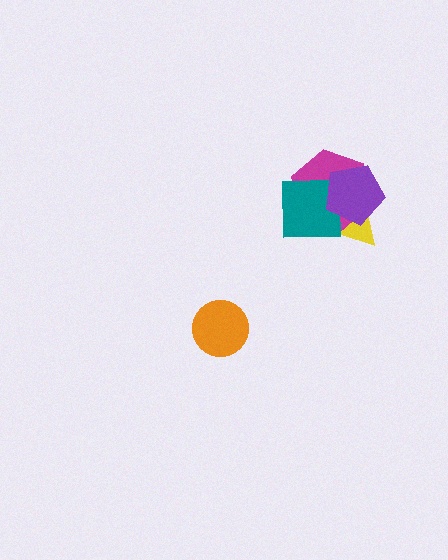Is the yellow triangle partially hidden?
Yes, it is partially covered by another shape.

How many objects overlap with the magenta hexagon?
3 objects overlap with the magenta hexagon.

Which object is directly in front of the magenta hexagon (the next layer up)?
The teal square is directly in front of the magenta hexagon.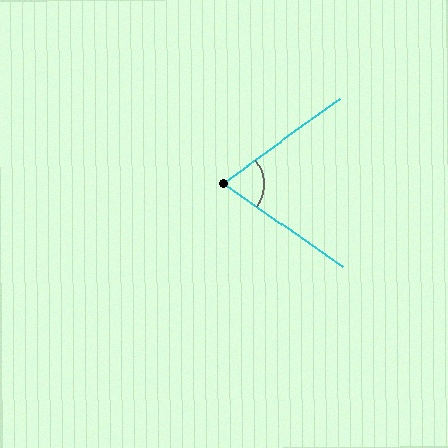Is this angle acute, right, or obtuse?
It is acute.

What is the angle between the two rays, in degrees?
Approximately 71 degrees.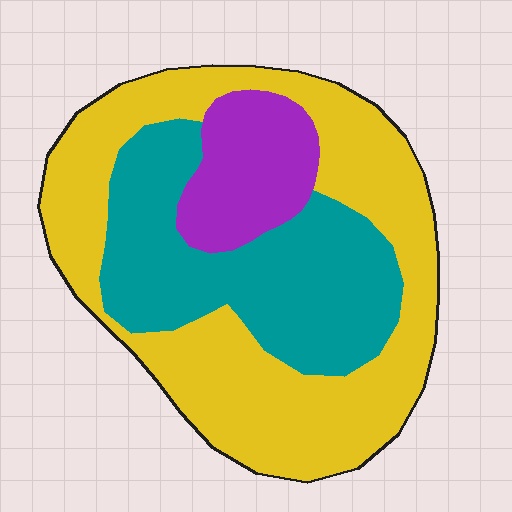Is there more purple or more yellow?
Yellow.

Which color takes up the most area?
Yellow, at roughly 55%.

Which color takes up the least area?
Purple, at roughly 15%.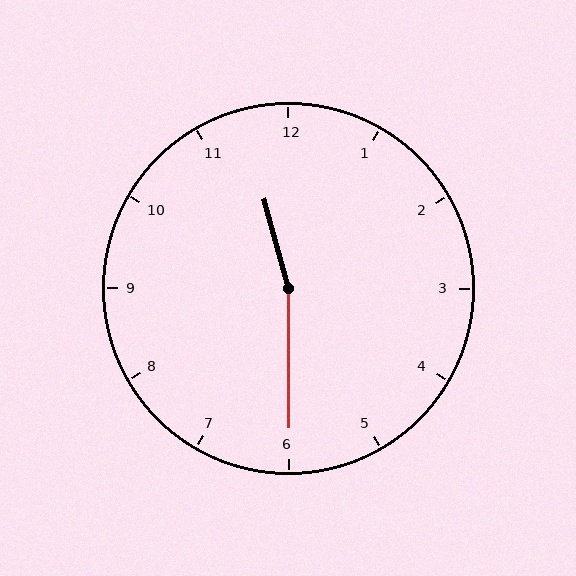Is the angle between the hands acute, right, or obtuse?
It is obtuse.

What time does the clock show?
11:30.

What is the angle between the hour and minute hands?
Approximately 165 degrees.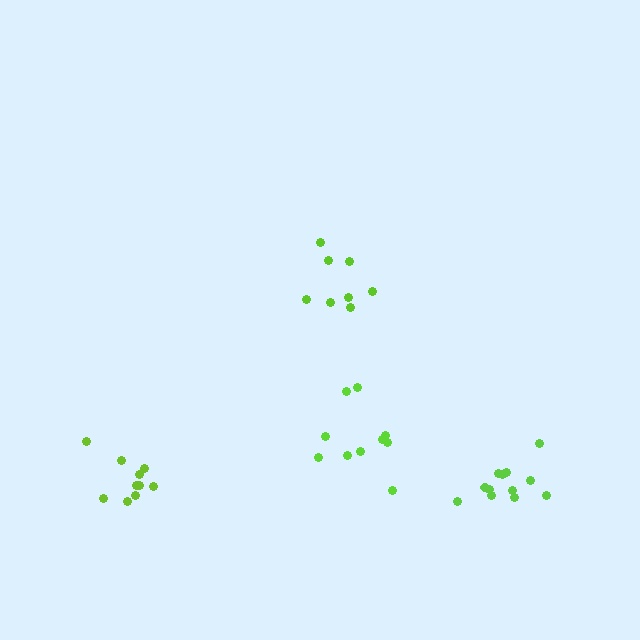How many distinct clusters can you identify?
There are 4 distinct clusters.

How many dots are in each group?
Group 1: 12 dots, Group 2: 8 dots, Group 3: 10 dots, Group 4: 10 dots (40 total).